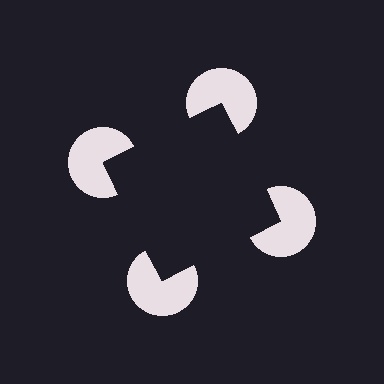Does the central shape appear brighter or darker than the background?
It typically appears slightly darker than the background, even though no actual brightness change is drawn.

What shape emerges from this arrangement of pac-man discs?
An illusory square — its edges are inferred from the aligned wedge cuts in the pac-man discs, not physically drawn.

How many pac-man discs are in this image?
There are 4 — one at each vertex of the illusory square.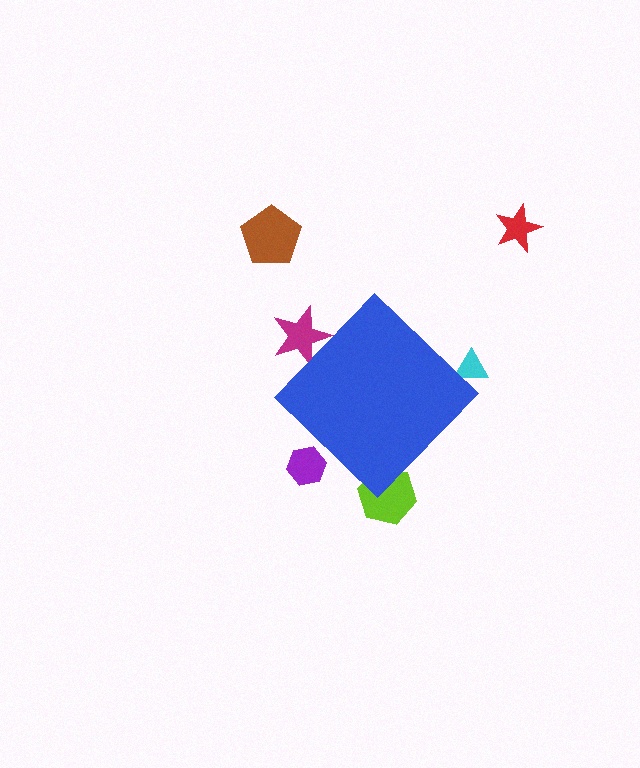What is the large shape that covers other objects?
A blue diamond.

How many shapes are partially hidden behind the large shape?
4 shapes are partially hidden.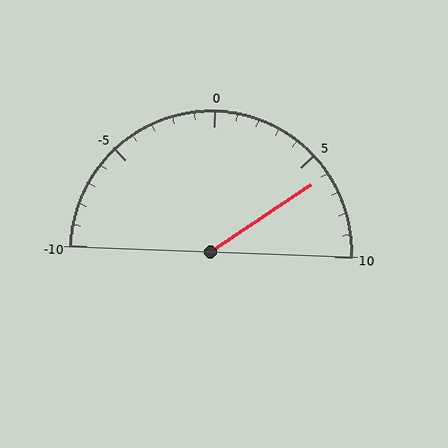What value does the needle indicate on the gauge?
The needle indicates approximately 6.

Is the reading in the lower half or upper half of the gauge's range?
The reading is in the upper half of the range (-10 to 10).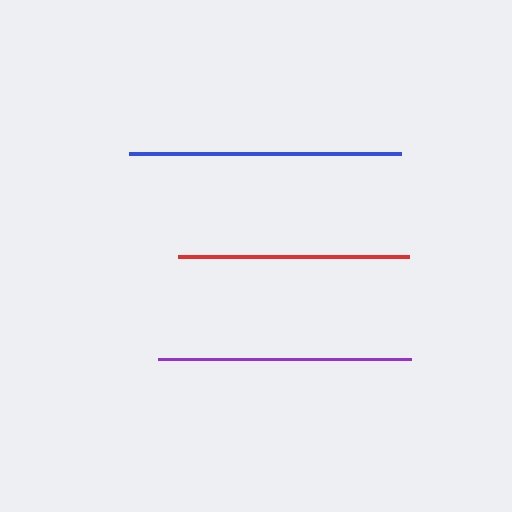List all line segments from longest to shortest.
From longest to shortest: blue, purple, red.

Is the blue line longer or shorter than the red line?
The blue line is longer than the red line.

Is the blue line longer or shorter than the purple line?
The blue line is longer than the purple line.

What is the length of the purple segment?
The purple segment is approximately 253 pixels long.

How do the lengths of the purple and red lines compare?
The purple and red lines are approximately the same length.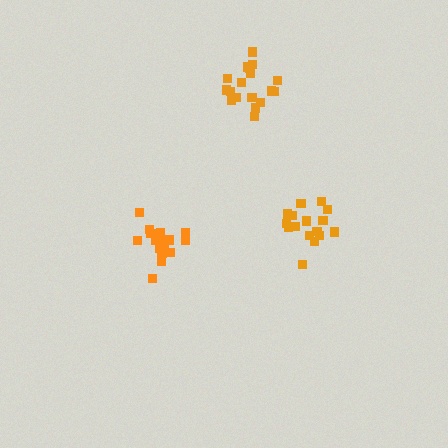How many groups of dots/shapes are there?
There are 3 groups.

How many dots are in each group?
Group 1: 18 dots, Group 2: 19 dots, Group 3: 16 dots (53 total).